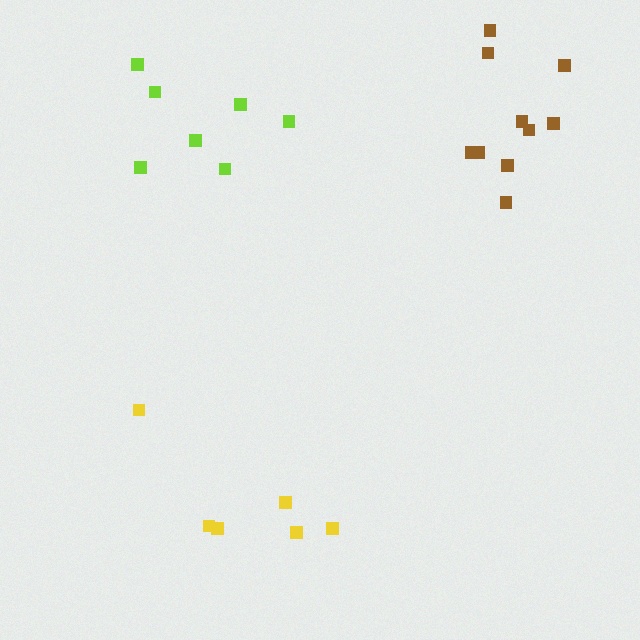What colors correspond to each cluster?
The clusters are colored: lime, yellow, brown.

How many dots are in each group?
Group 1: 7 dots, Group 2: 6 dots, Group 3: 10 dots (23 total).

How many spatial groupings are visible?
There are 3 spatial groupings.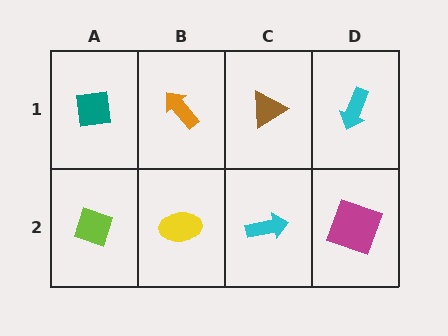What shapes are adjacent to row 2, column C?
A brown triangle (row 1, column C), a yellow ellipse (row 2, column B), a magenta square (row 2, column D).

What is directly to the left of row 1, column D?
A brown triangle.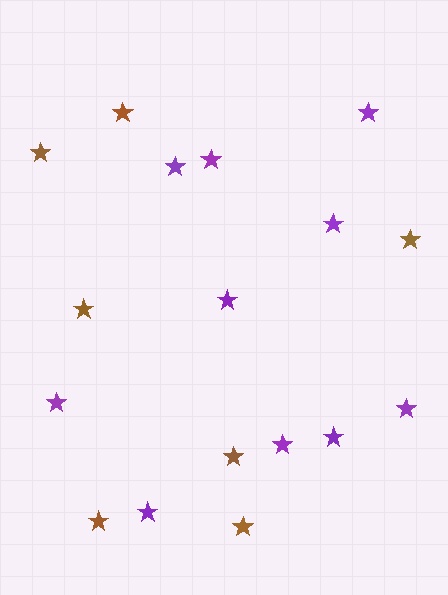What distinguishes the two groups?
There are 2 groups: one group of brown stars (7) and one group of purple stars (10).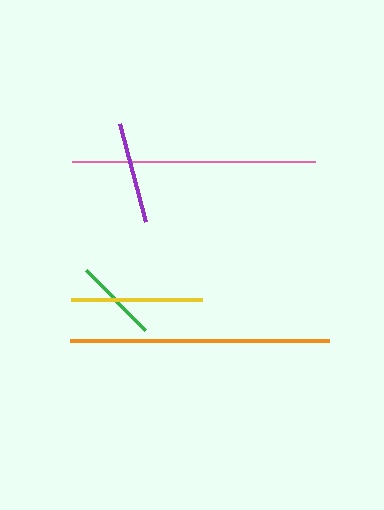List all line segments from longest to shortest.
From longest to shortest: orange, pink, yellow, purple, green.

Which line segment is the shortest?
The green line is the shortest at approximately 84 pixels.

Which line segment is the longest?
The orange line is the longest at approximately 258 pixels.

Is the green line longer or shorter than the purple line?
The purple line is longer than the green line.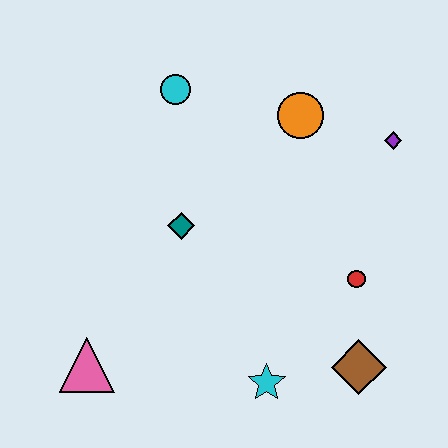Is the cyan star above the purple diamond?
No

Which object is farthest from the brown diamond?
The cyan circle is farthest from the brown diamond.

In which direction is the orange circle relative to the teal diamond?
The orange circle is to the right of the teal diamond.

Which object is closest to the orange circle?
The purple diamond is closest to the orange circle.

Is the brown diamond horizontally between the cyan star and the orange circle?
No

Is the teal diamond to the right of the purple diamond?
No